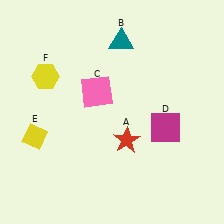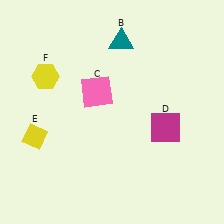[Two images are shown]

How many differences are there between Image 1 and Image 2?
There is 1 difference between the two images.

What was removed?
The red star (A) was removed in Image 2.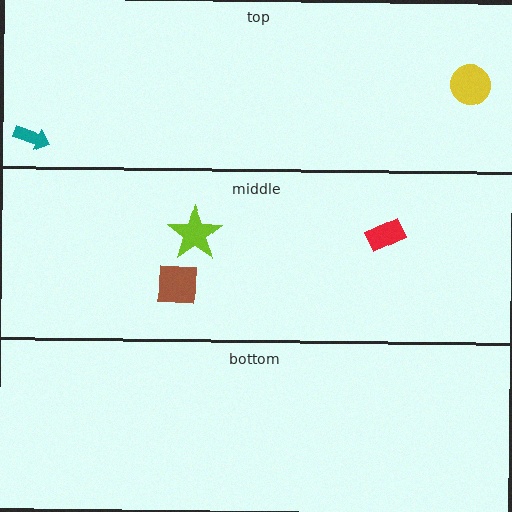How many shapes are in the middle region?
3.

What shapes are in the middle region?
The red rectangle, the brown square, the lime star.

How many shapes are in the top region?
2.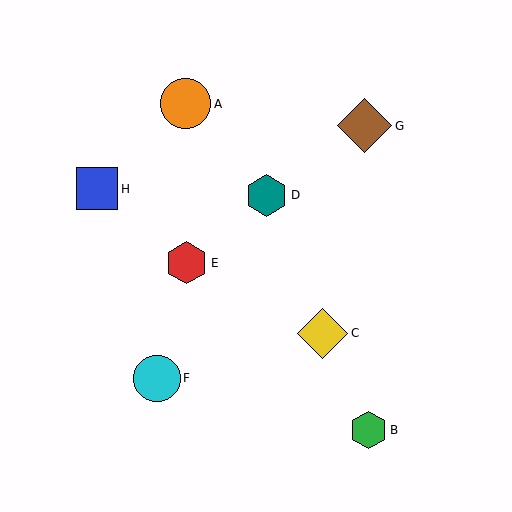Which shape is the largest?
The brown diamond (labeled G) is the largest.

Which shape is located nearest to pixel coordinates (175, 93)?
The orange circle (labeled A) at (185, 104) is nearest to that location.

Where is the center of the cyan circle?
The center of the cyan circle is at (157, 378).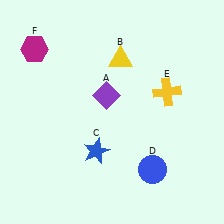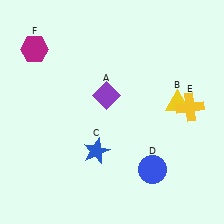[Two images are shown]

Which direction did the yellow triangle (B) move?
The yellow triangle (B) moved right.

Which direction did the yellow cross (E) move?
The yellow cross (E) moved right.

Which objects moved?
The objects that moved are: the yellow triangle (B), the yellow cross (E).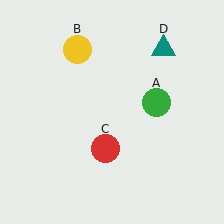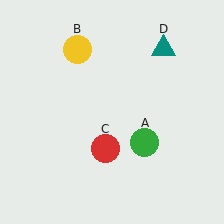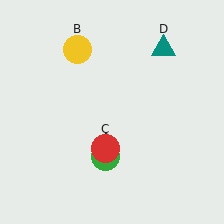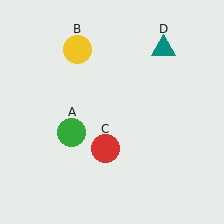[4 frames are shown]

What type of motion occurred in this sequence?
The green circle (object A) rotated clockwise around the center of the scene.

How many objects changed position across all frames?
1 object changed position: green circle (object A).